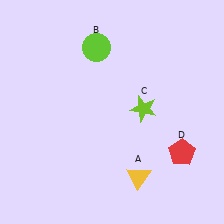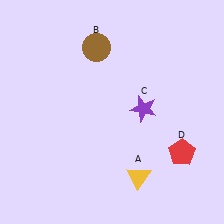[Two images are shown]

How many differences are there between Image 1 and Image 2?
There are 2 differences between the two images.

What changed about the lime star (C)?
In Image 1, C is lime. In Image 2, it changed to purple.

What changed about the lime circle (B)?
In Image 1, B is lime. In Image 2, it changed to brown.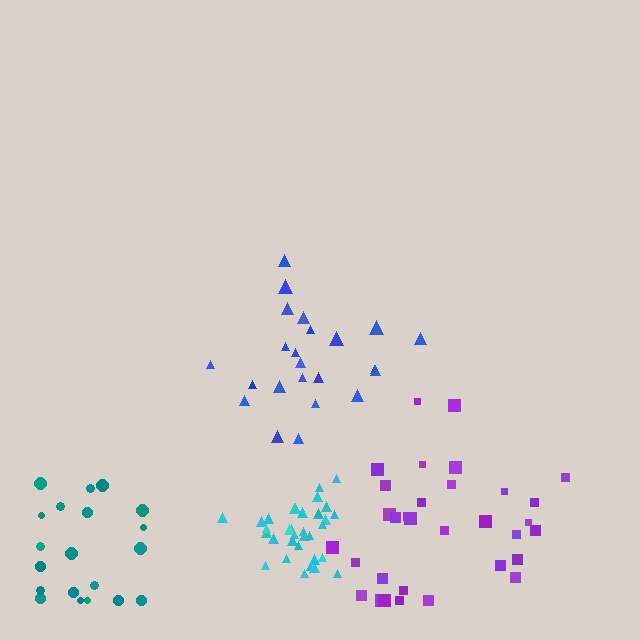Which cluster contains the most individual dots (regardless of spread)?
Cyan (34).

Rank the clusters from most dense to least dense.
cyan, teal, blue, purple.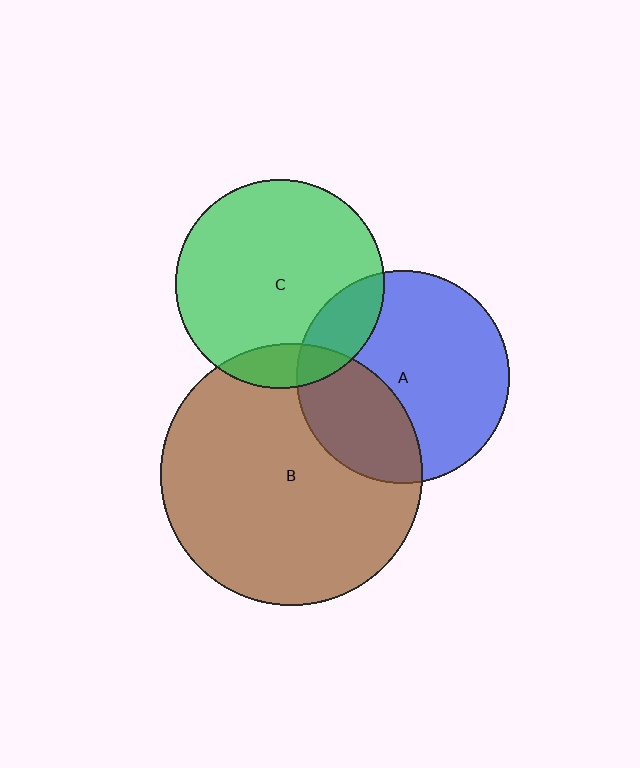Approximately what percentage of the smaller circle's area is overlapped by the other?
Approximately 15%.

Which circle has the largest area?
Circle B (brown).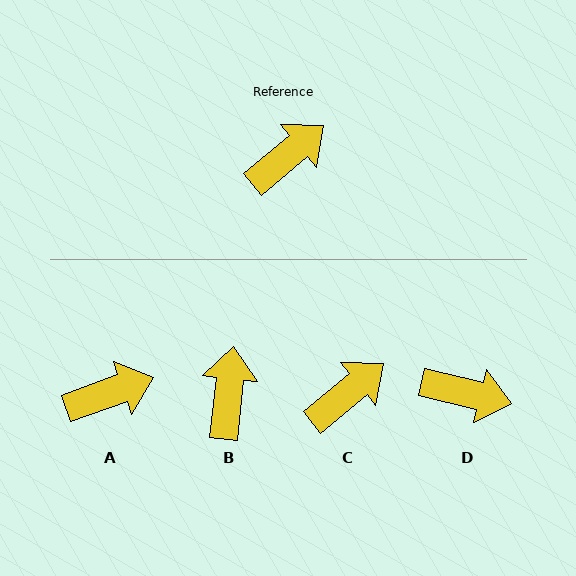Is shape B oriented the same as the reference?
No, it is off by about 44 degrees.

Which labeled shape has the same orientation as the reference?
C.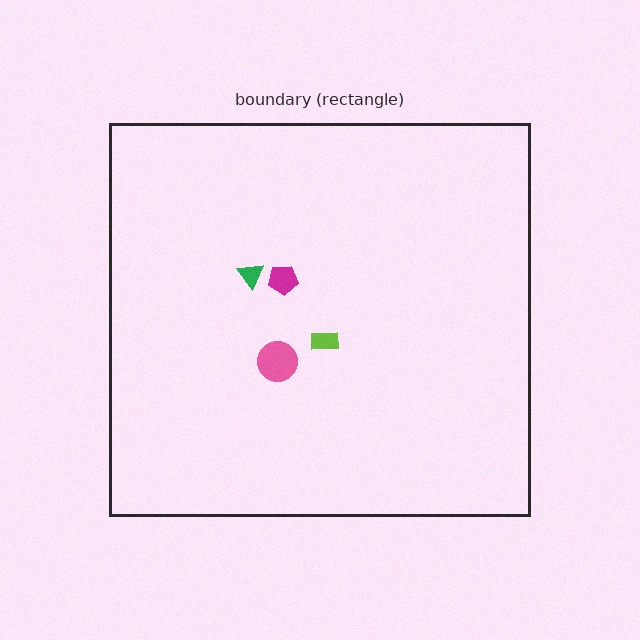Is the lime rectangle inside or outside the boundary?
Inside.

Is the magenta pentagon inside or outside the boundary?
Inside.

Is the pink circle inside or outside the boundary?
Inside.